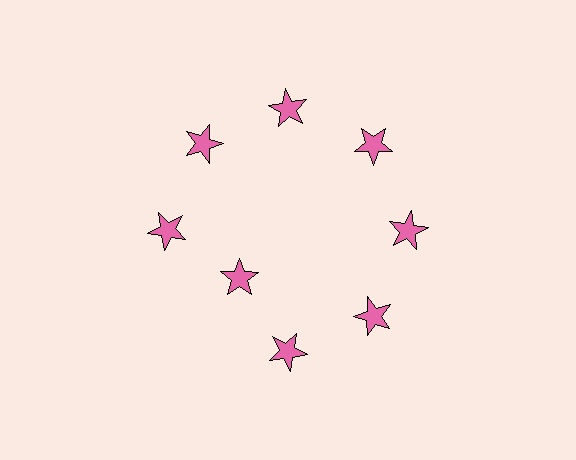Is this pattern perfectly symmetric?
No. The 8 pink stars are arranged in a ring, but one element near the 8 o'clock position is pulled inward toward the center, breaking the 8-fold rotational symmetry.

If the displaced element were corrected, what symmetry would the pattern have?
It would have 8-fold rotational symmetry — the pattern would map onto itself every 45 degrees.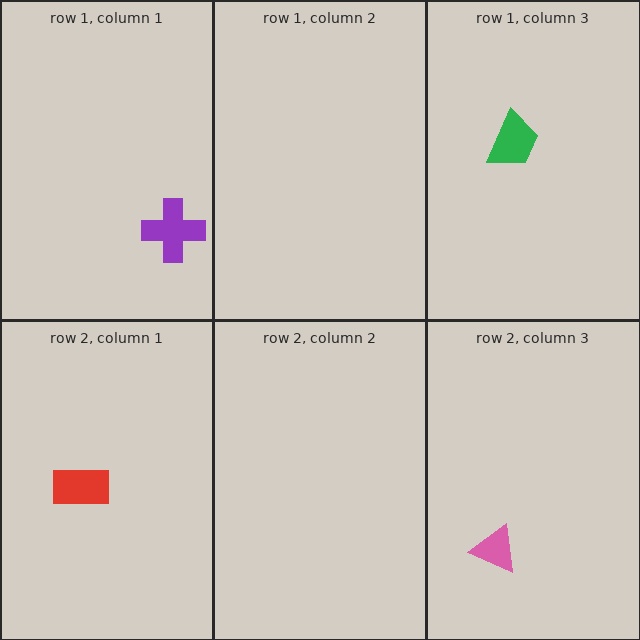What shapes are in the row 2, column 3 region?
The pink triangle.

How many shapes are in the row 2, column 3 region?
1.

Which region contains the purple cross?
The row 1, column 1 region.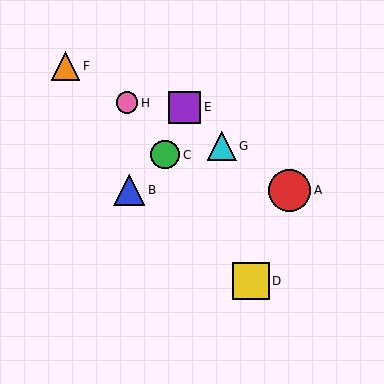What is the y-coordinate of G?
Object G is at y≈146.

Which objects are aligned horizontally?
Objects A, B are aligned horizontally.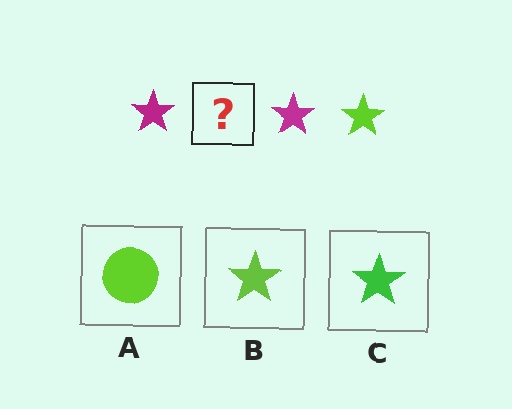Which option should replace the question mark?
Option B.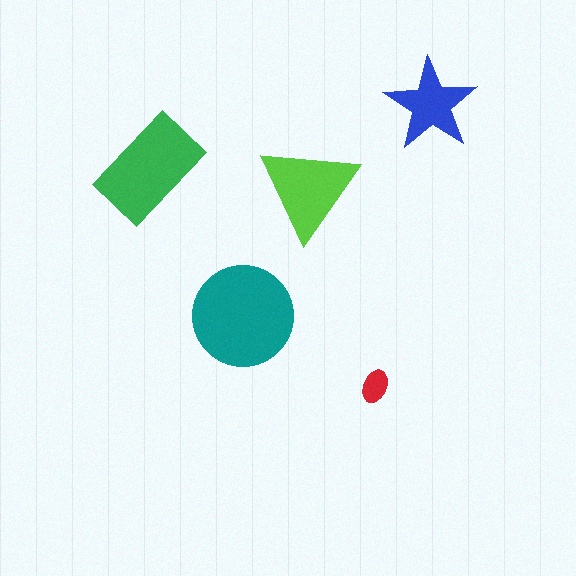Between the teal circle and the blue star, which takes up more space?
The teal circle.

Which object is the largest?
The teal circle.